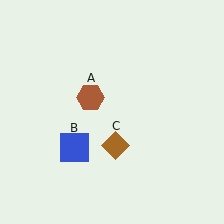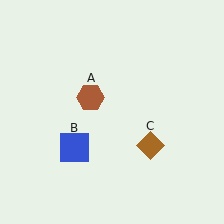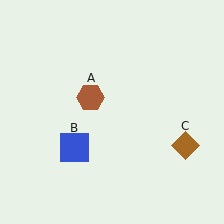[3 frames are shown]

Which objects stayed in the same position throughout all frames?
Brown hexagon (object A) and blue square (object B) remained stationary.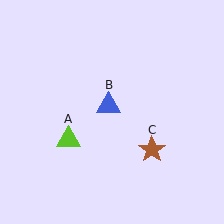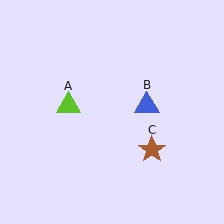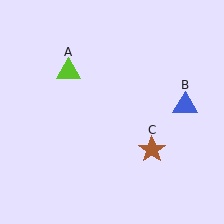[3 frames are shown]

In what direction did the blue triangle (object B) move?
The blue triangle (object B) moved right.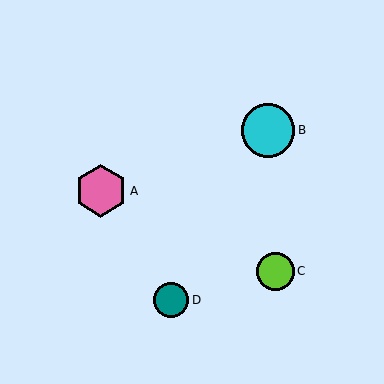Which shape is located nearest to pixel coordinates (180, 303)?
The teal circle (labeled D) at (171, 300) is nearest to that location.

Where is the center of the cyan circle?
The center of the cyan circle is at (268, 130).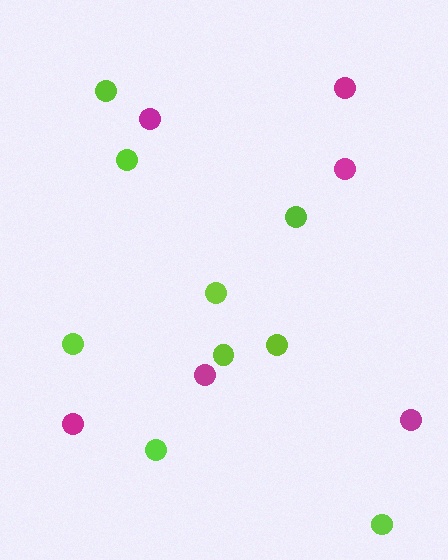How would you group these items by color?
There are 2 groups: one group of magenta circles (6) and one group of lime circles (9).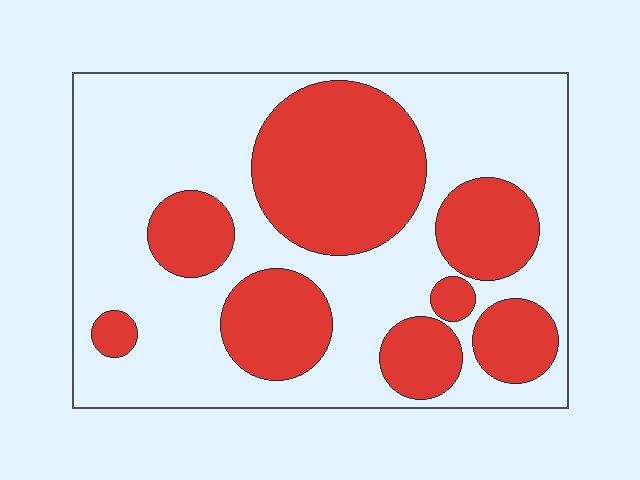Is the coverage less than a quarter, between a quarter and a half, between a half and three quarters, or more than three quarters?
Between a quarter and a half.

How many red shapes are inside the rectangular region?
8.